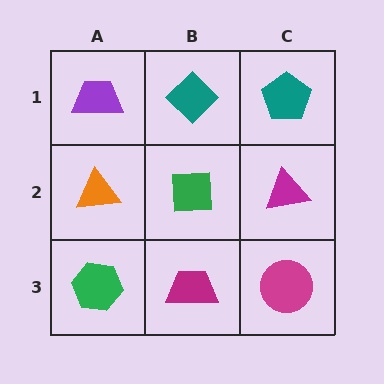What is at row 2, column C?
A magenta triangle.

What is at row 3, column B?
A magenta trapezoid.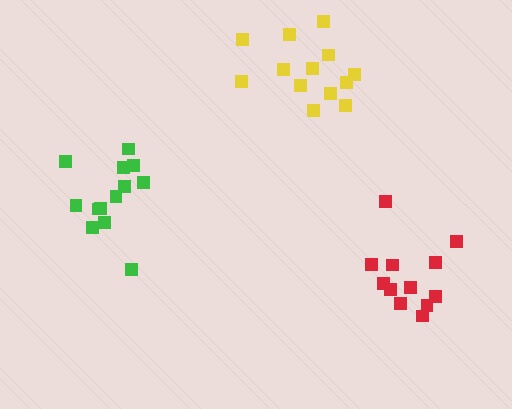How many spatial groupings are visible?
There are 3 spatial groupings.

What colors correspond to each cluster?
The clusters are colored: red, green, yellow.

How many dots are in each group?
Group 1: 12 dots, Group 2: 13 dots, Group 3: 13 dots (38 total).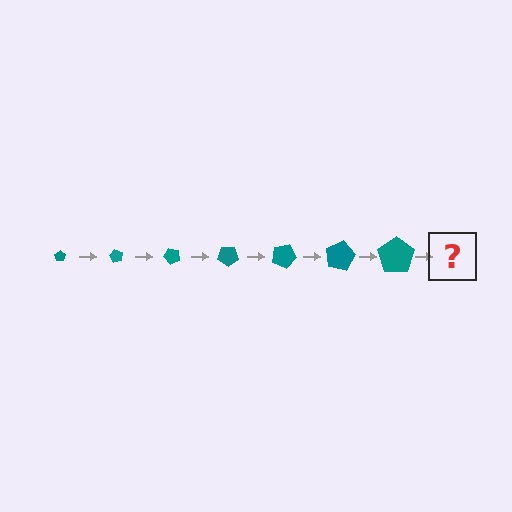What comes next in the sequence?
The next element should be a pentagon, larger than the previous one and rotated 420 degrees from the start.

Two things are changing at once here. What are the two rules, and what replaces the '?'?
The two rules are that the pentagon grows larger each step and it rotates 60 degrees each step. The '?' should be a pentagon, larger than the previous one and rotated 420 degrees from the start.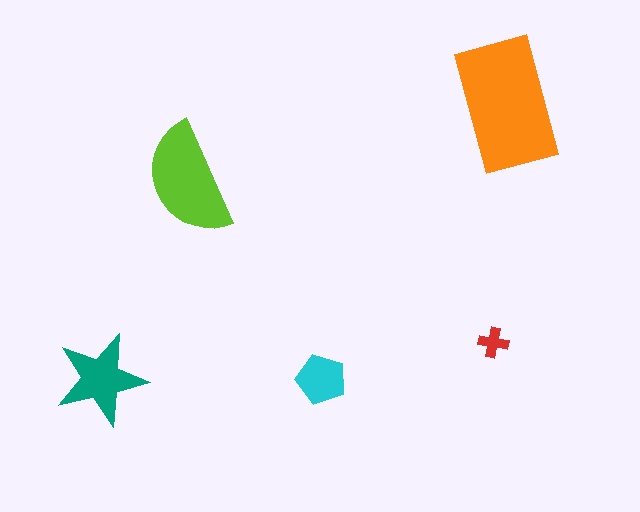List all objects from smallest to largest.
The red cross, the cyan pentagon, the teal star, the lime semicircle, the orange rectangle.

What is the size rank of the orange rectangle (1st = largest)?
1st.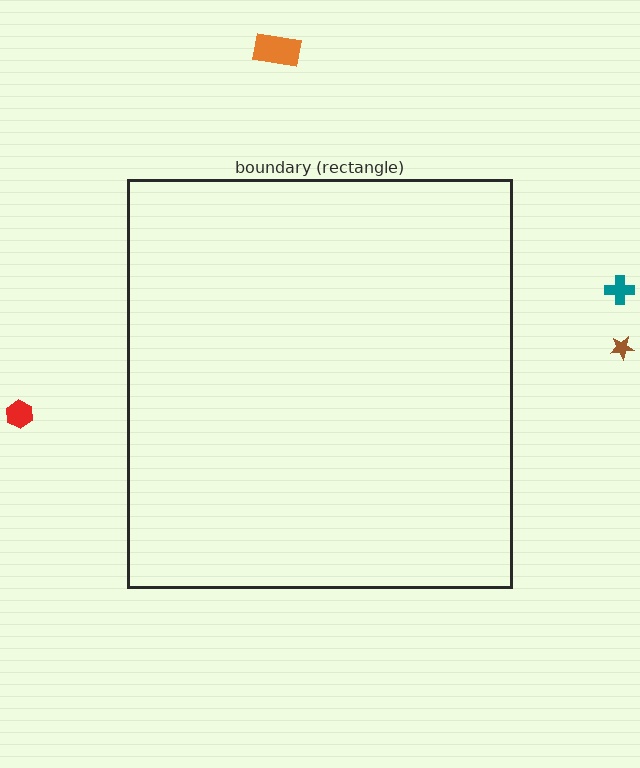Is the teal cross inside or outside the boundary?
Outside.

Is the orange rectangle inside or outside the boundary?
Outside.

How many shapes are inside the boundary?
0 inside, 4 outside.